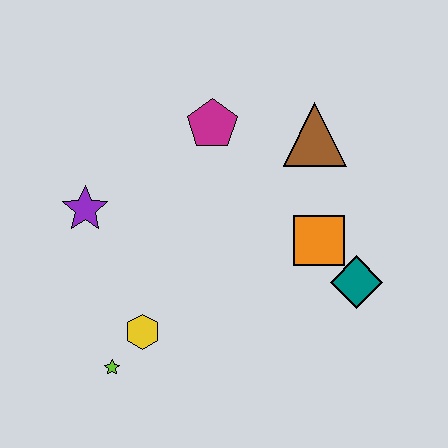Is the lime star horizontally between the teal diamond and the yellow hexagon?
No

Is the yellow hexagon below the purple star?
Yes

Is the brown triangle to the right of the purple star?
Yes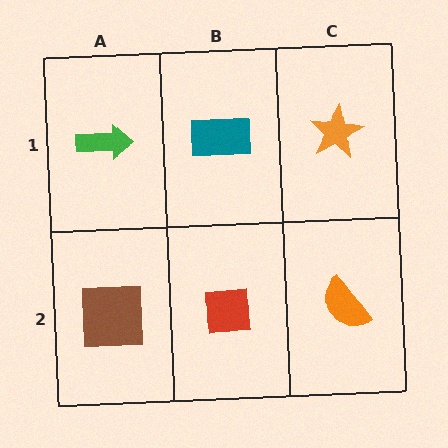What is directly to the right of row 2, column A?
A red square.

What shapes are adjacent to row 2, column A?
A green arrow (row 1, column A), a red square (row 2, column B).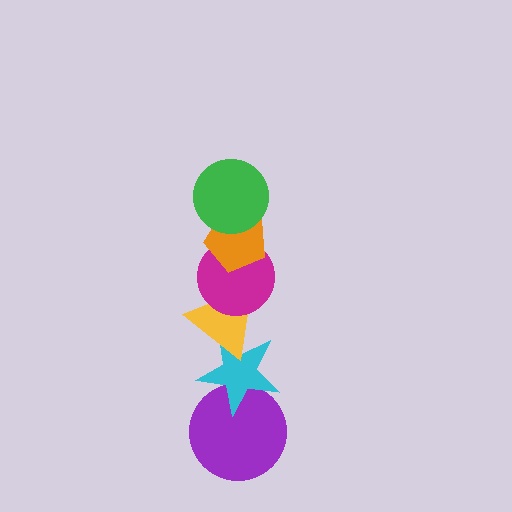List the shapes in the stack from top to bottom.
From top to bottom: the green circle, the orange pentagon, the magenta circle, the yellow triangle, the cyan star, the purple circle.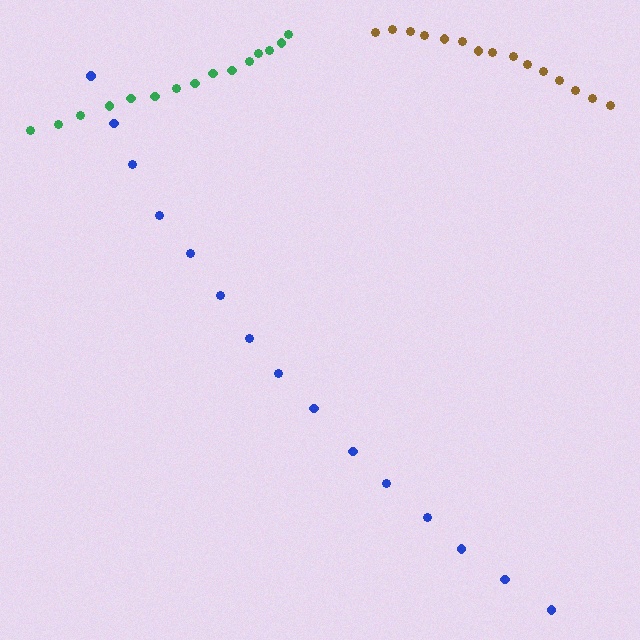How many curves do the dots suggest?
There are 3 distinct paths.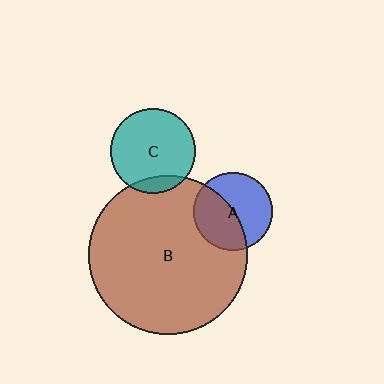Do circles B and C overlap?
Yes.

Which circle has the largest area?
Circle B (brown).